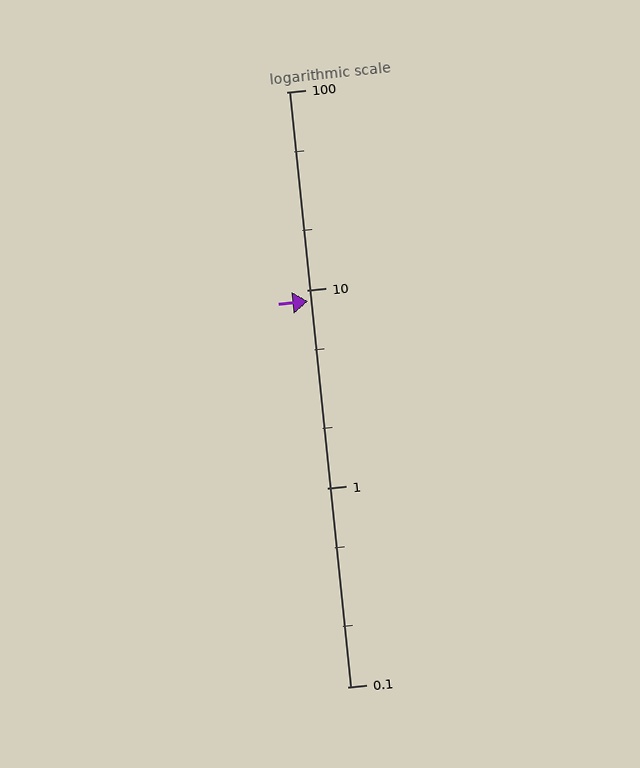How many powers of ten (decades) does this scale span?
The scale spans 3 decades, from 0.1 to 100.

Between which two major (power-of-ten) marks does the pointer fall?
The pointer is between 1 and 10.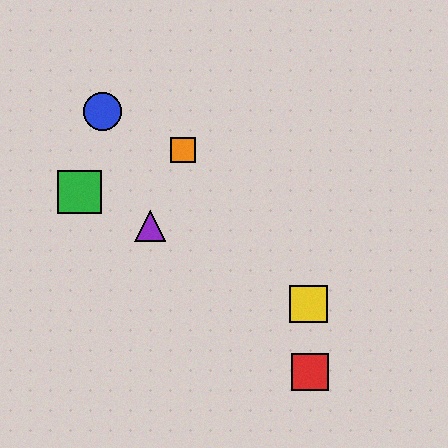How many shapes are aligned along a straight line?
3 shapes (the green square, the yellow square, the purple triangle) are aligned along a straight line.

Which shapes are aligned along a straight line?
The green square, the yellow square, the purple triangle are aligned along a straight line.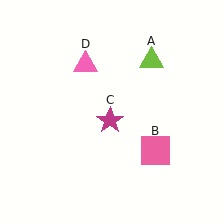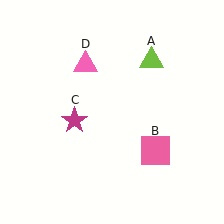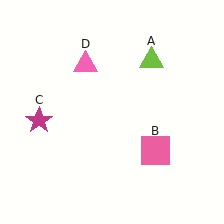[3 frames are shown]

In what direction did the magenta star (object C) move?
The magenta star (object C) moved left.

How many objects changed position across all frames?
1 object changed position: magenta star (object C).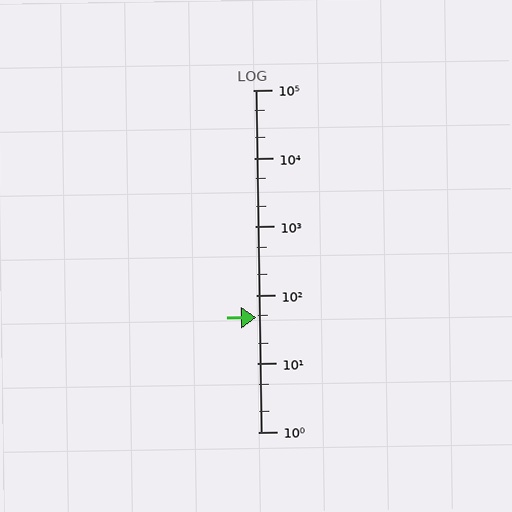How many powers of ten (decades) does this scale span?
The scale spans 5 decades, from 1 to 100000.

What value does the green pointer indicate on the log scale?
The pointer indicates approximately 47.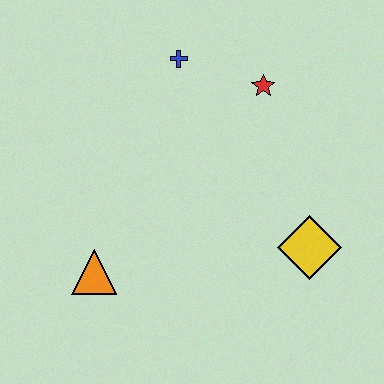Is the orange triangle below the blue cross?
Yes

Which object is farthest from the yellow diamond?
The blue cross is farthest from the yellow diamond.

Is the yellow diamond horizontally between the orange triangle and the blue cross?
No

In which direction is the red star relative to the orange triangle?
The red star is above the orange triangle.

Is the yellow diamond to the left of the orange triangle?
No